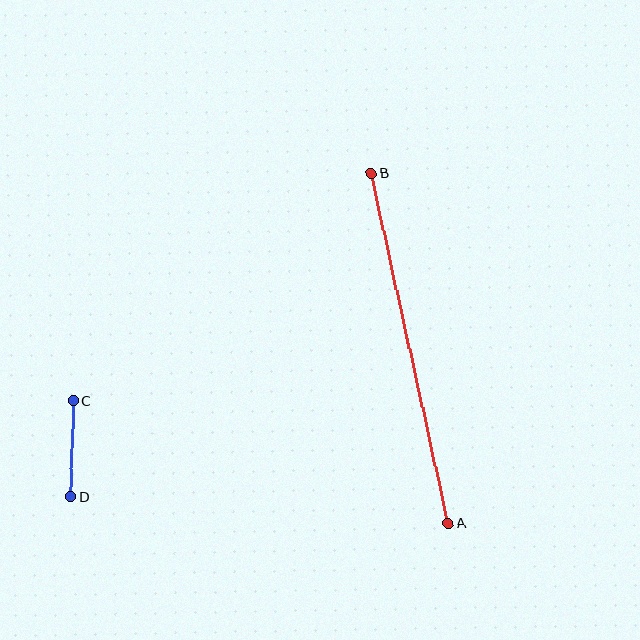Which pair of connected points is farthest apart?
Points A and B are farthest apart.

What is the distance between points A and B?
The distance is approximately 358 pixels.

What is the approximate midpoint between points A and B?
The midpoint is at approximately (410, 348) pixels.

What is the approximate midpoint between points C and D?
The midpoint is at approximately (72, 449) pixels.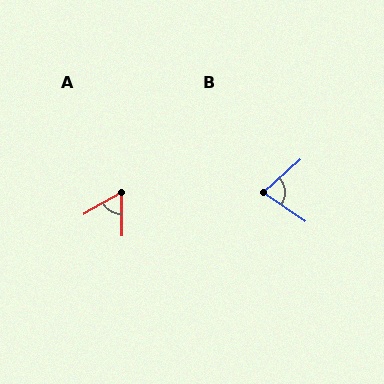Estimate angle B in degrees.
Approximately 76 degrees.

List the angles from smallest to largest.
A (61°), B (76°).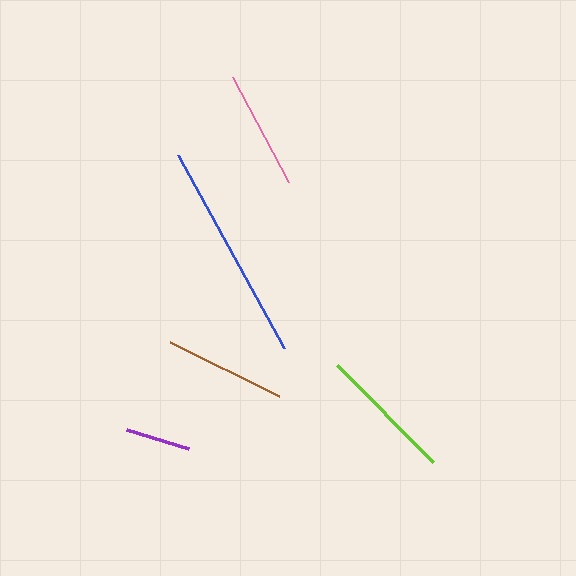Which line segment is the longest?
The blue line is the longest at approximately 220 pixels.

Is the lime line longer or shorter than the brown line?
The lime line is longer than the brown line.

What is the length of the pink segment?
The pink segment is approximately 119 pixels long.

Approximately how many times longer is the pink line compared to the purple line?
The pink line is approximately 1.8 times the length of the purple line.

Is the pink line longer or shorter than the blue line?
The blue line is longer than the pink line.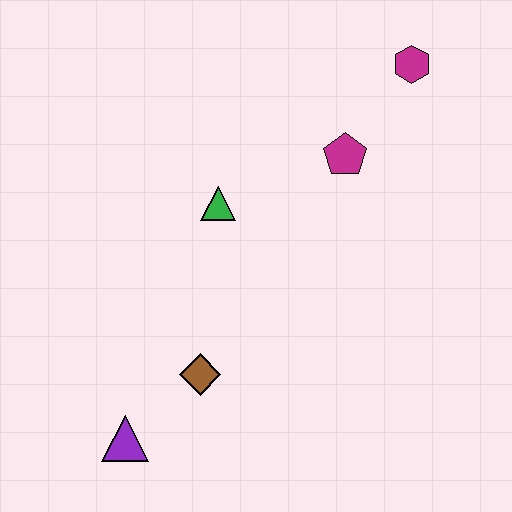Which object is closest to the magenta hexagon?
The magenta pentagon is closest to the magenta hexagon.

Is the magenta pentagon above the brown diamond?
Yes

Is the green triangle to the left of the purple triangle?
No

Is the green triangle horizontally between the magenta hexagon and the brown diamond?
Yes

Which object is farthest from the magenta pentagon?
The purple triangle is farthest from the magenta pentagon.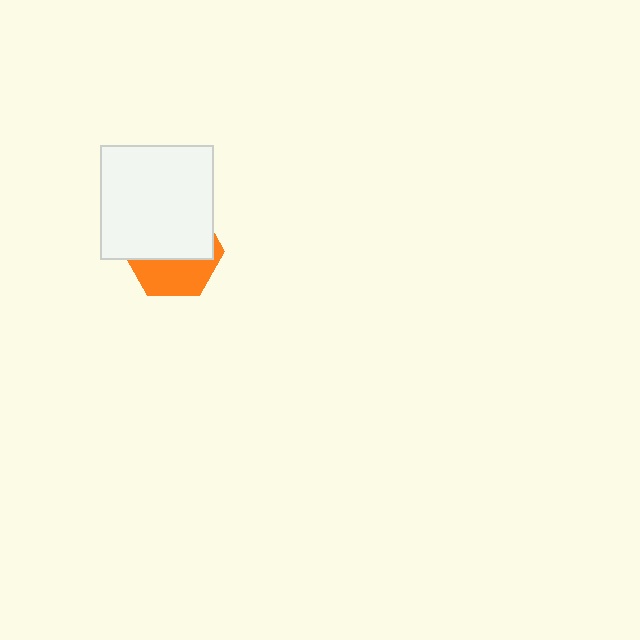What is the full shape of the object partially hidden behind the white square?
The partially hidden object is an orange hexagon.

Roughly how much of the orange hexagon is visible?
A small part of it is visible (roughly 41%).